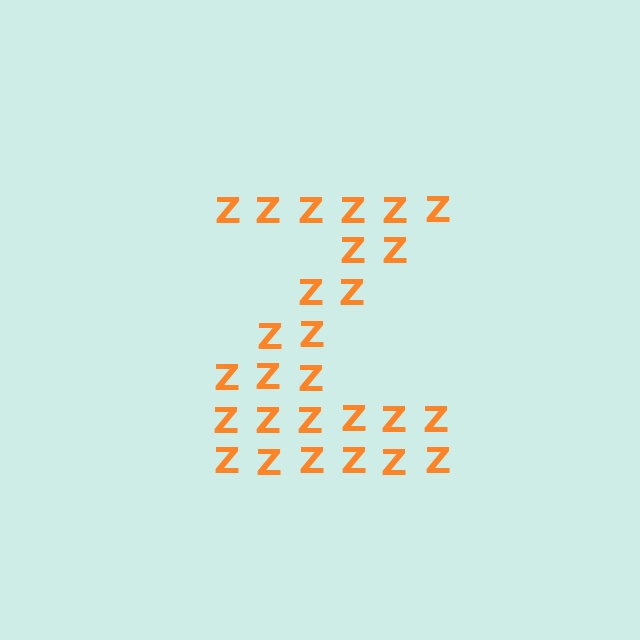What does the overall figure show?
The overall figure shows the letter Z.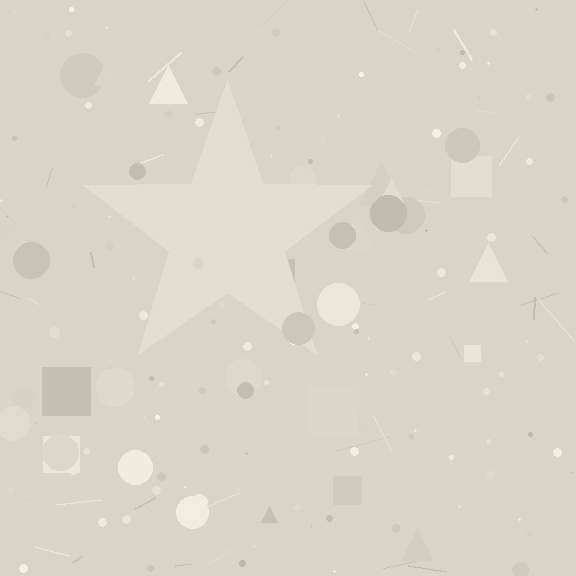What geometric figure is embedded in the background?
A star is embedded in the background.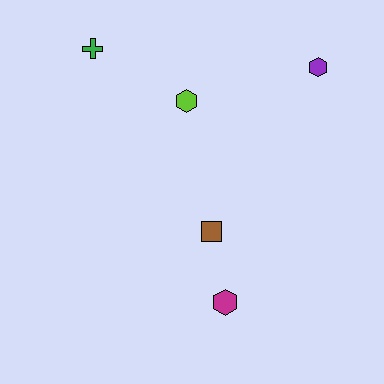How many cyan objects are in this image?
There are no cyan objects.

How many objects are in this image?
There are 5 objects.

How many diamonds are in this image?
There are no diamonds.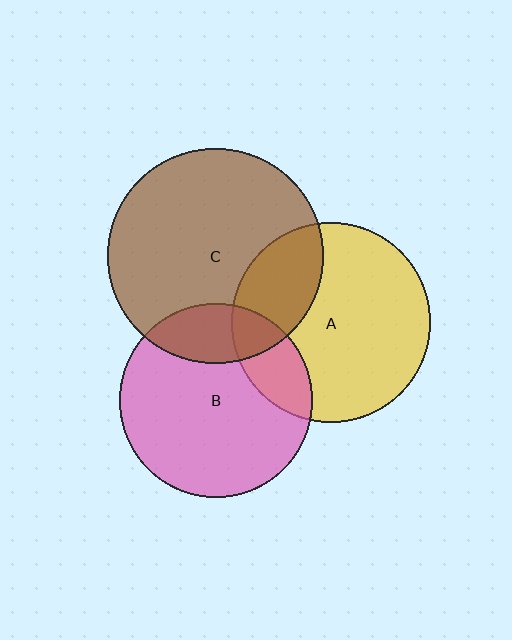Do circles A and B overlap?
Yes.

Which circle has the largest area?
Circle C (brown).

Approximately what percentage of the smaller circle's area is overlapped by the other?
Approximately 20%.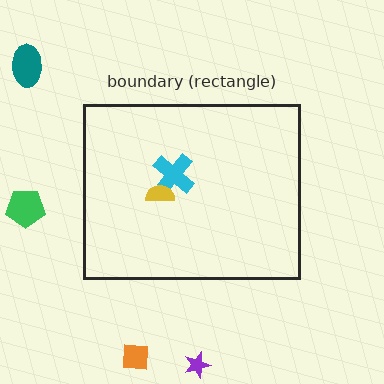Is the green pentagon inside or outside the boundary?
Outside.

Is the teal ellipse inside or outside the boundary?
Outside.